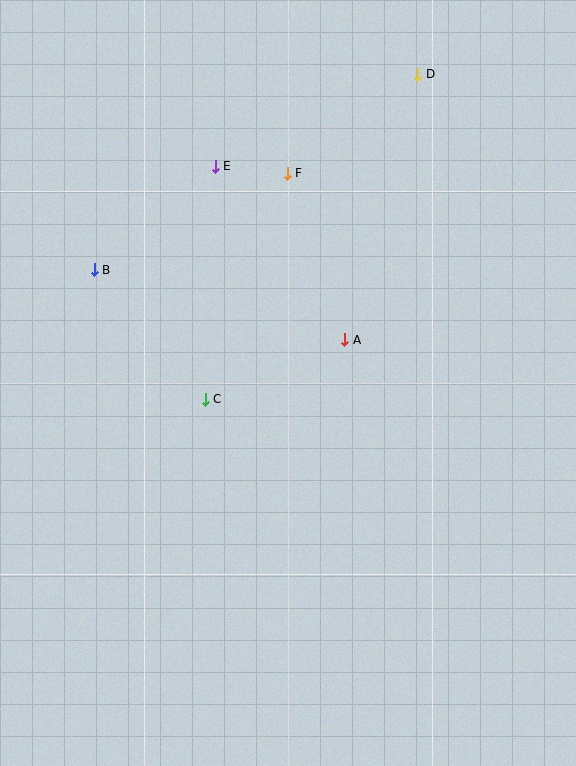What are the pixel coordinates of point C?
Point C is at (205, 399).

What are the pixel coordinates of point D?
Point D is at (418, 74).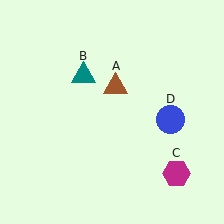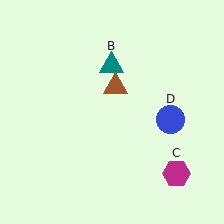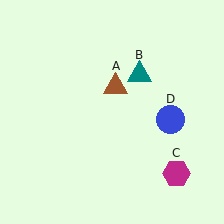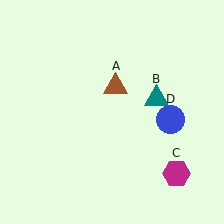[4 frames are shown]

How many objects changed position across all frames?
1 object changed position: teal triangle (object B).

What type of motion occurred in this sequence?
The teal triangle (object B) rotated clockwise around the center of the scene.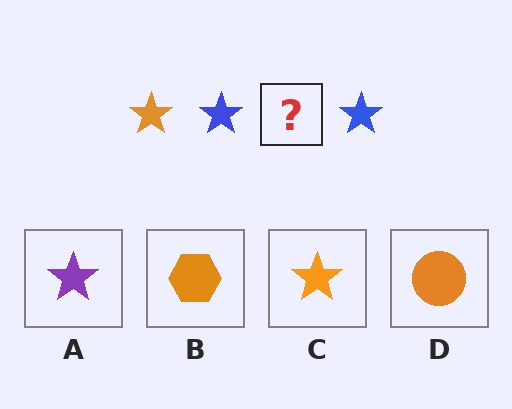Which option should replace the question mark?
Option C.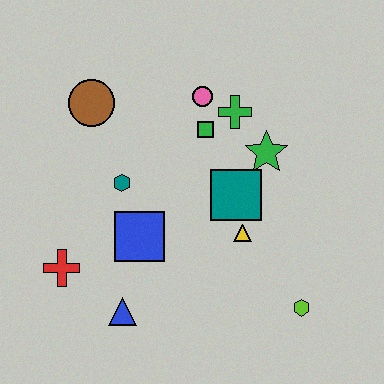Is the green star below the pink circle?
Yes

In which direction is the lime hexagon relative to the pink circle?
The lime hexagon is below the pink circle.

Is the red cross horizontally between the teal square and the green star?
No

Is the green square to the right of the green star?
No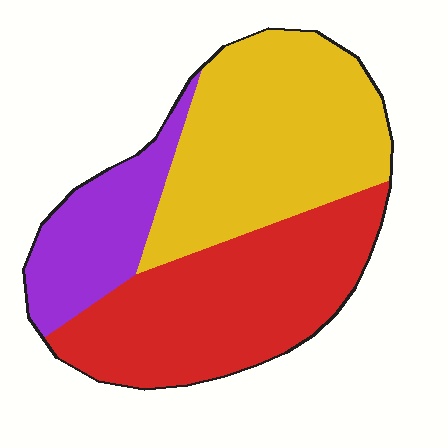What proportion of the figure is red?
Red takes up about two fifths (2/5) of the figure.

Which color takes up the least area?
Purple, at roughly 20%.